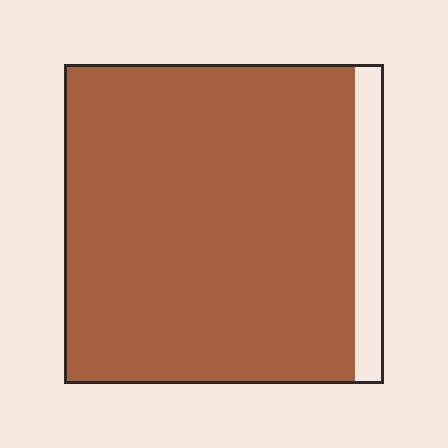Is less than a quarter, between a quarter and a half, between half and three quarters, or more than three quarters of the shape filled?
More than three quarters.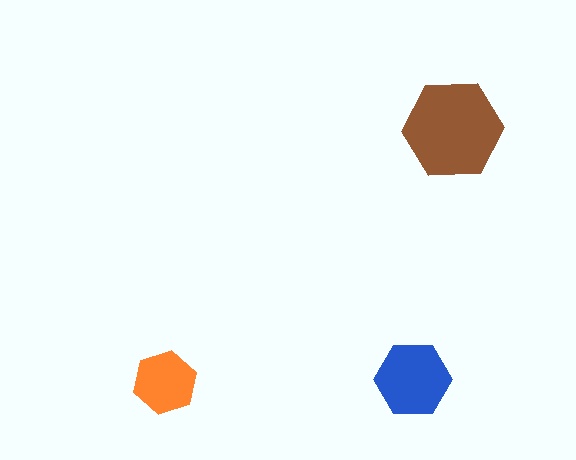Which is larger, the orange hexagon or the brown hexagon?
The brown one.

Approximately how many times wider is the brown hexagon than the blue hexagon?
About 1.5 times wider.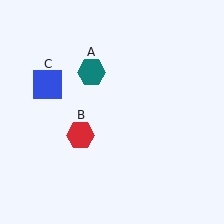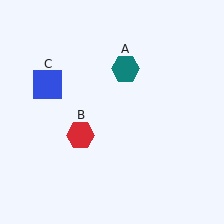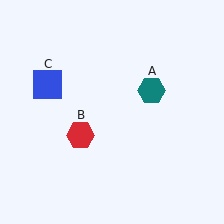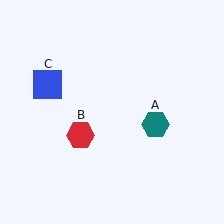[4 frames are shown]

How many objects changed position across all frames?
1 object changed position: teal hexagon (object A).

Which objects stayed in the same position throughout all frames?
Red hexagon (object B) and blue square (object C) remained stationary.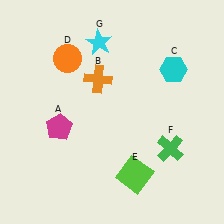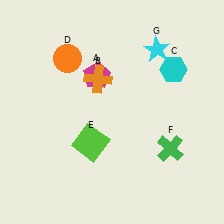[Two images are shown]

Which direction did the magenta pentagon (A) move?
The magenta pentagon (A) moved up.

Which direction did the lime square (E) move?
The lime square (E) moved left.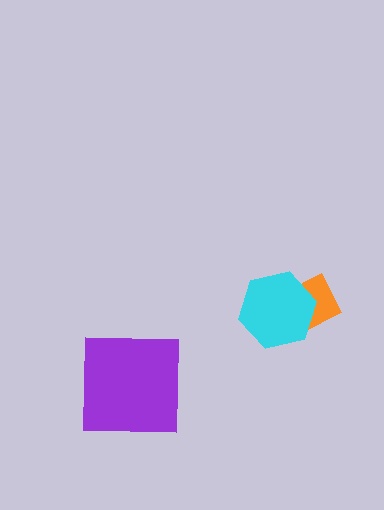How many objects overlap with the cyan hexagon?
1 object overlaps with the cyan hexagon.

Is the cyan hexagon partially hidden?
No, no other shape covers it.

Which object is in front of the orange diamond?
The cyan hexagon is in front of the orange diamond.